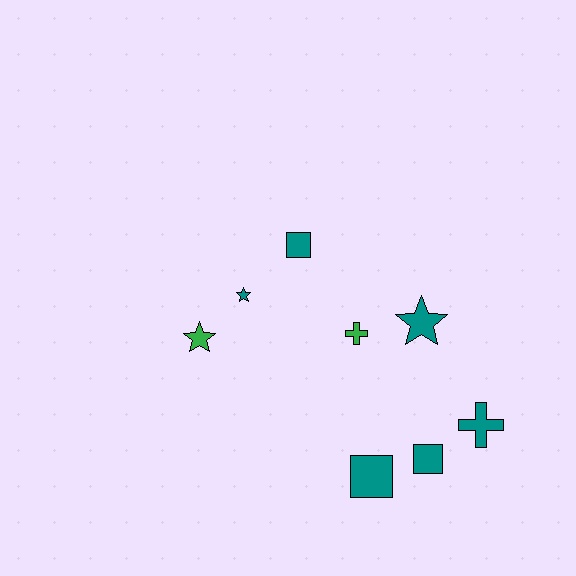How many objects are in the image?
There are 8 objects.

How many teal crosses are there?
There is 1 teal cross.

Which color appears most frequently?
Teal, with 6 objects.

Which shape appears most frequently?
Star, with 3 objects.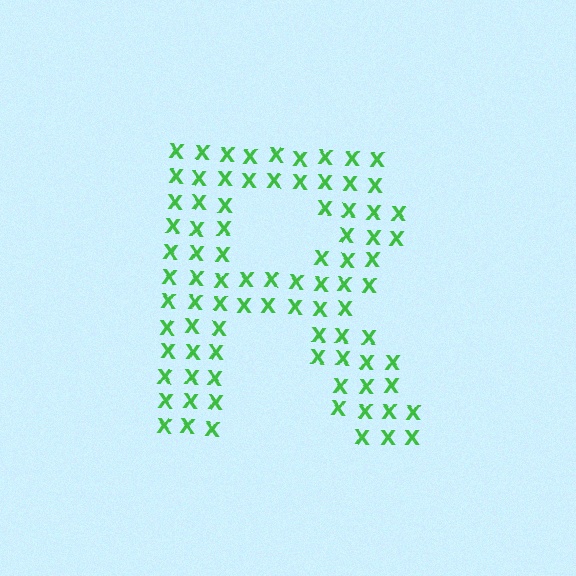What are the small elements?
The small elements are letter X's.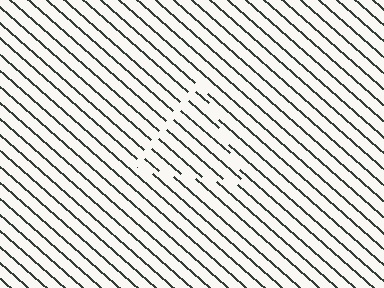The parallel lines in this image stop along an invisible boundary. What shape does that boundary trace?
An illusory triangle. The interior of the shape contains the same grating, shifted by half a period — the contour is defined by the phase discontinuity where line-ends from the inner and outer gratings abut.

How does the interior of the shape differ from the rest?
The interior of the shape contains the same grating, shifted by half a period — the contour is defined by the phase discontinuity where line-ends from the inner and outer gratings abut.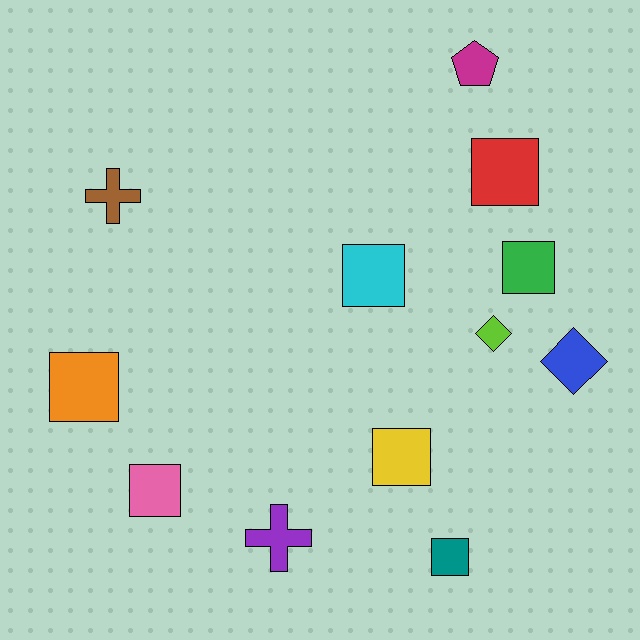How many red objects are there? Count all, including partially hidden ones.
There is 1 red object.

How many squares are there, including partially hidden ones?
There are 7 squares.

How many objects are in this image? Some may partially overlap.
There are 12 objects.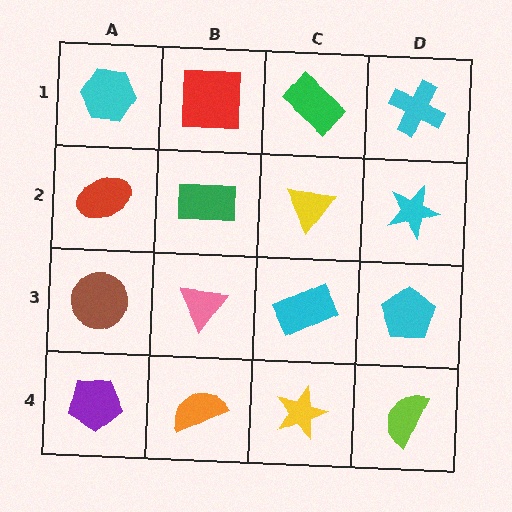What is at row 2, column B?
A green rectangle.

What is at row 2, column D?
A cyan star.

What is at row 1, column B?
A red square.